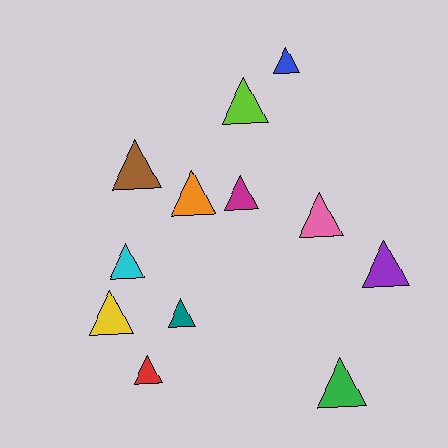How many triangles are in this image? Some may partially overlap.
There are 12 triangles.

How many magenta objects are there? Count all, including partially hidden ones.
There is 1 magenta object.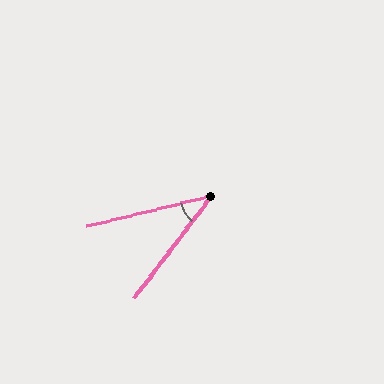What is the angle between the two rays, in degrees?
Approximately 39 degrees.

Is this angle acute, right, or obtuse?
It is acute.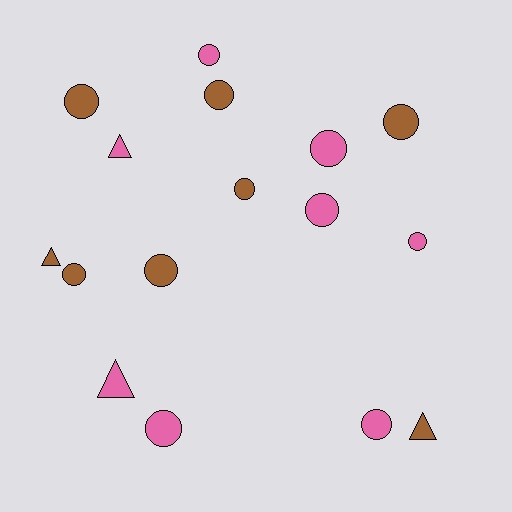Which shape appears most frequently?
Circle, with 12 objects.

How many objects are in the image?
There are 16 objects.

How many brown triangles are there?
There are 2 brown triangles.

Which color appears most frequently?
Brown, with 8 objects.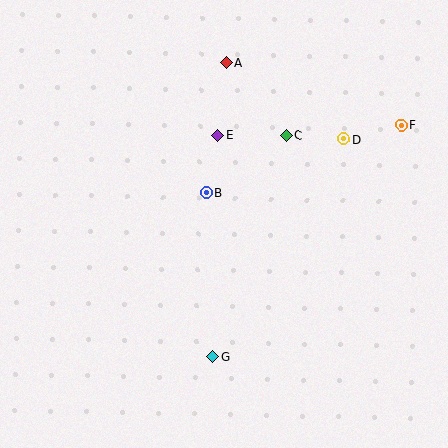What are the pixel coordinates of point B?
Point B is at (206, 193).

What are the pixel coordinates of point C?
Point C is at (286, 136).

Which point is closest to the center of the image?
Point B at (206, 193) is closest to the center.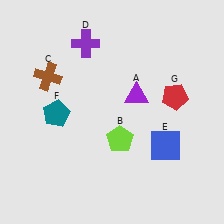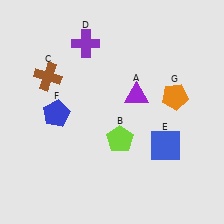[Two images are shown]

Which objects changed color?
F changed from teal to blue. G changed from red to orange.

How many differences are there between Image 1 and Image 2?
There are 2 differences between the two images.